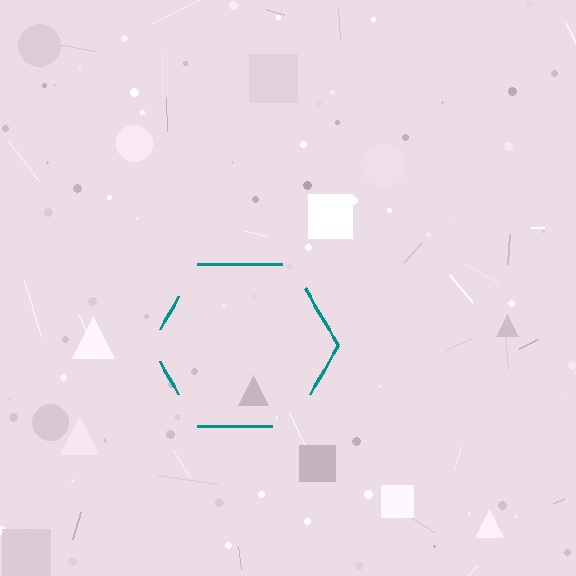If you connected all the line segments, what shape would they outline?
They would outline a hexagon.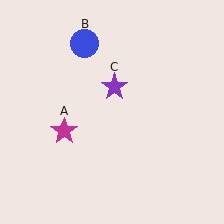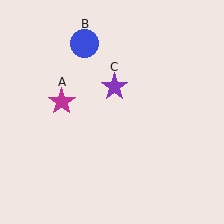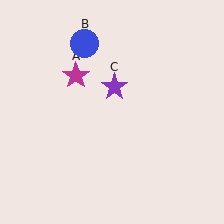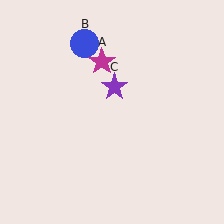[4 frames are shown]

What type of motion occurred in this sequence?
The magenta star (object A) rotated clockwise around the center of the scene.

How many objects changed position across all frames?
1 object changed position: magenta star (object A).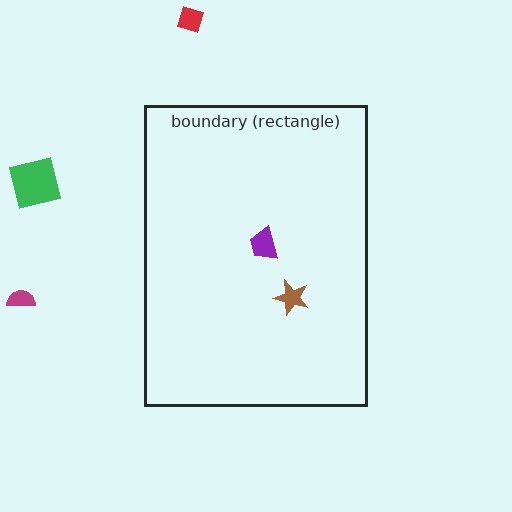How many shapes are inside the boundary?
2 inside, 3 outside.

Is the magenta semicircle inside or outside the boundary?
Outside.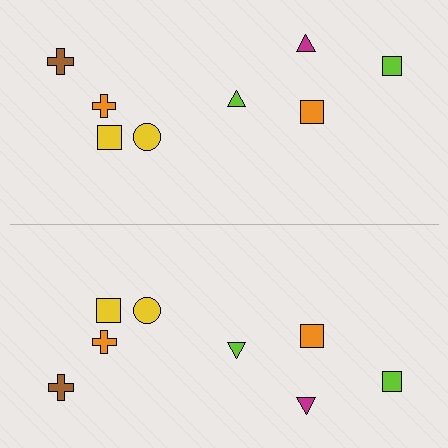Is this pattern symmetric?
Yes, this pattern has bilateral (reflection) symmetry.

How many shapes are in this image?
There are 16 shapes in this image.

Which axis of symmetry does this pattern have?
The pattern has a horizontal axis of symmetry running through the center of the image.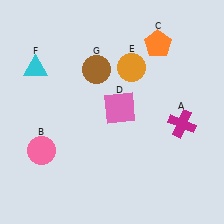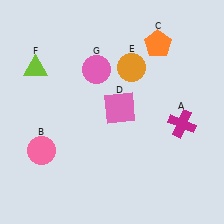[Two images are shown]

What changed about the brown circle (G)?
In Image 1, G is brown. In Image 2, it changed to pink.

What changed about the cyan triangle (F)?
In Image 1, F is cyan. In Image 2, it changed to lime.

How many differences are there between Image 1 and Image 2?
There are 2 differences between the two images.